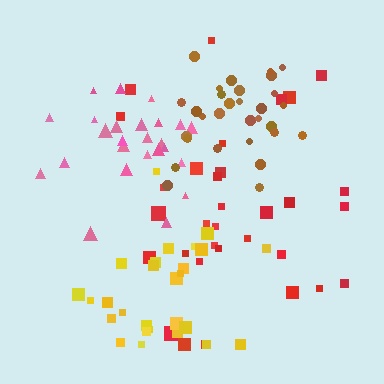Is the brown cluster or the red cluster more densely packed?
Brown.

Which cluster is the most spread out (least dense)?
Red.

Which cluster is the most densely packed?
Brown.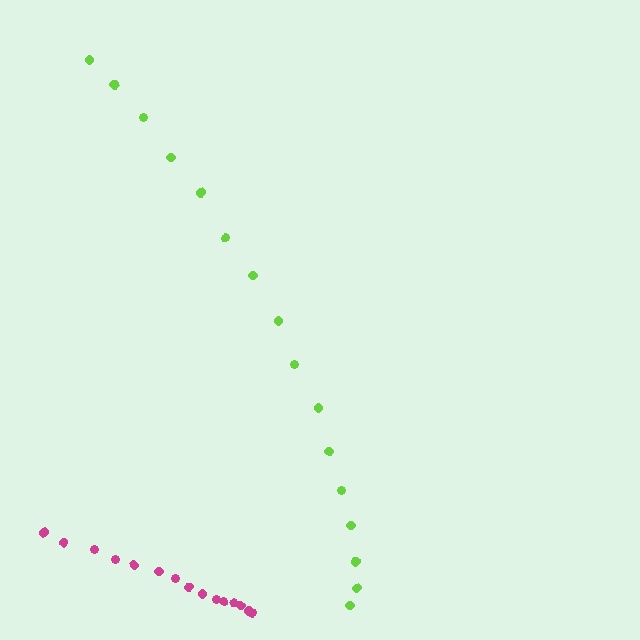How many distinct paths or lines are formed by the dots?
There are 2 distinct paths.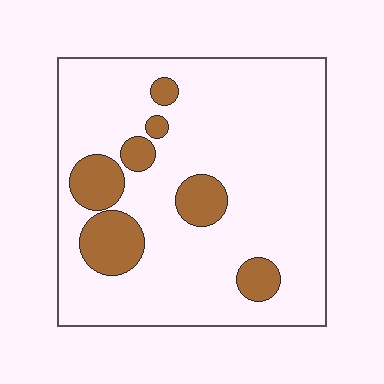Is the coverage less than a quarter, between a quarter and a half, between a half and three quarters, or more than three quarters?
Less than a quarter.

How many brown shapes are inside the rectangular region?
7.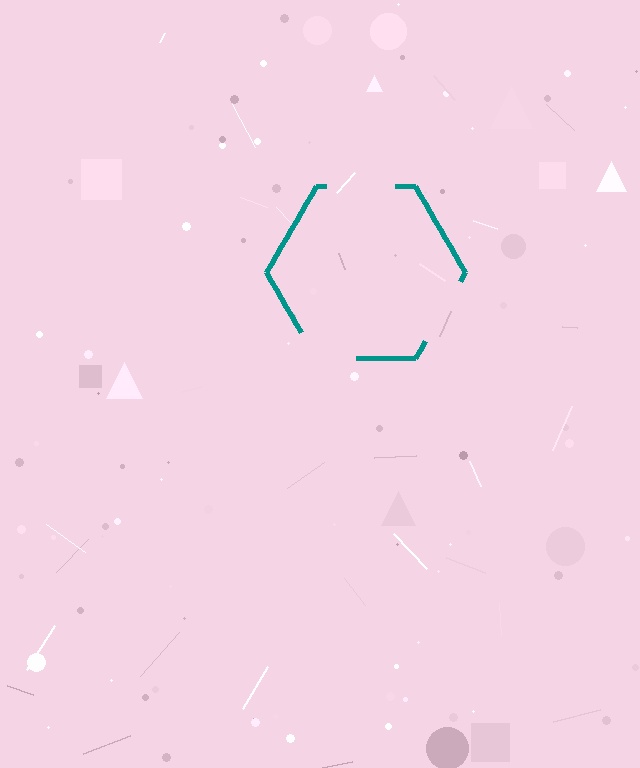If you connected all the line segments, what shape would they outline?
They would outline a hexagon.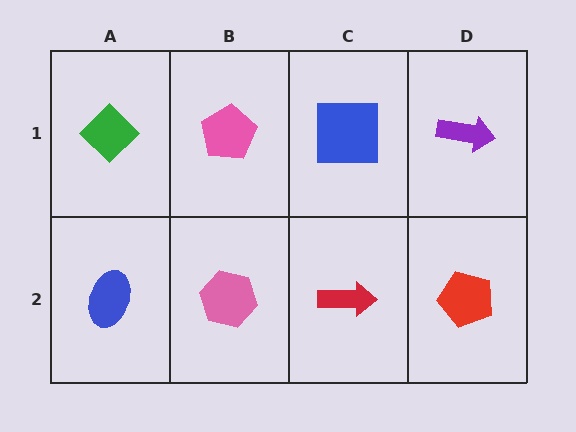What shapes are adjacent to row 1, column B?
A pink hexagon (row 2, column B), a green diamond (row 1, column A), a blue square (row 1, column C).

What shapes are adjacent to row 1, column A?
A blue ellipse (row 2, column A), a pink pentagon (row 1, column B).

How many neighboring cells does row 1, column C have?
3.